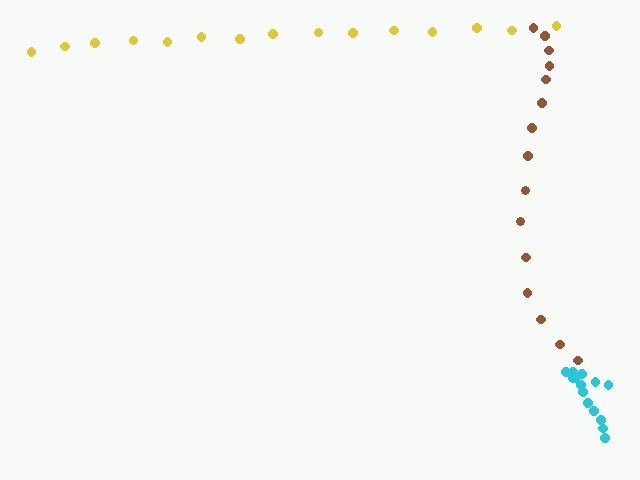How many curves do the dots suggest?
There are 3 distinct paths.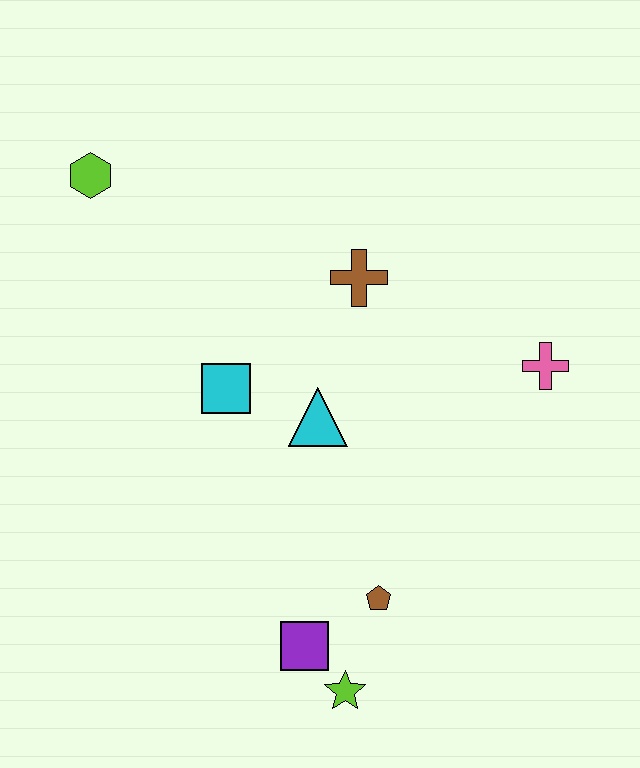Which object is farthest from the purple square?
The lime hexagon is farthest from the purple square.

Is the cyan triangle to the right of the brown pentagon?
No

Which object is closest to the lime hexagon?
The cyan square is closest to the lime hexagon.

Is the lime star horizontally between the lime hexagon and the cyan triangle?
No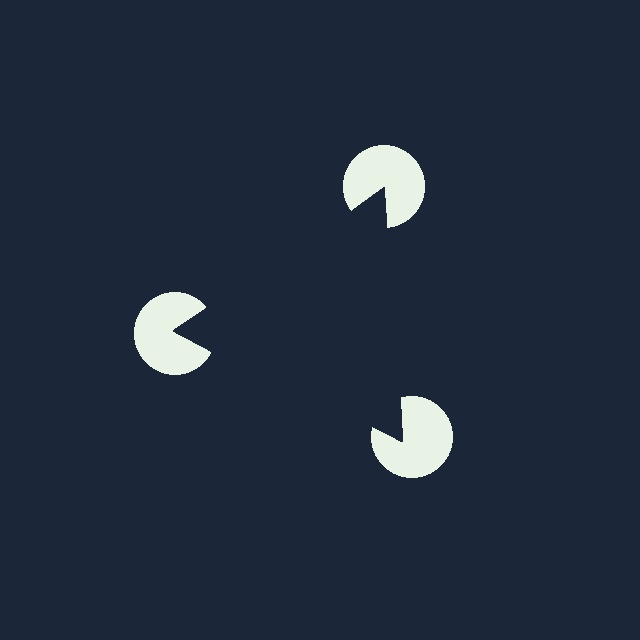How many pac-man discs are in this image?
There are 3 — one at each vertex of the illusory triangle.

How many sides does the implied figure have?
3 sides.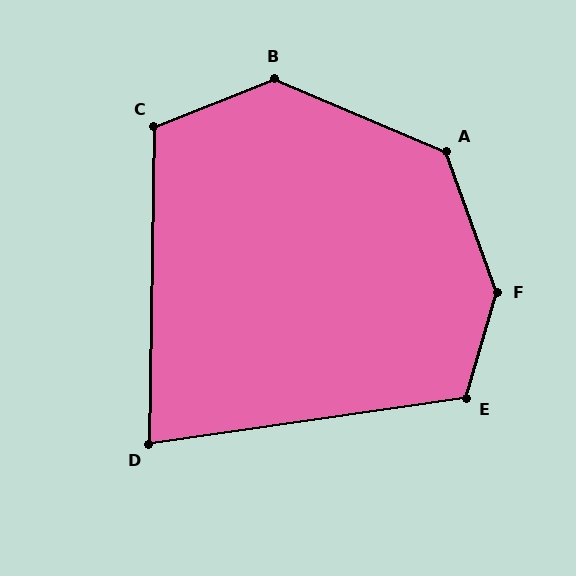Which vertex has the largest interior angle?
F, at approximately 144 degrees.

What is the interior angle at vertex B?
Approximately 135 degrees (obtuse).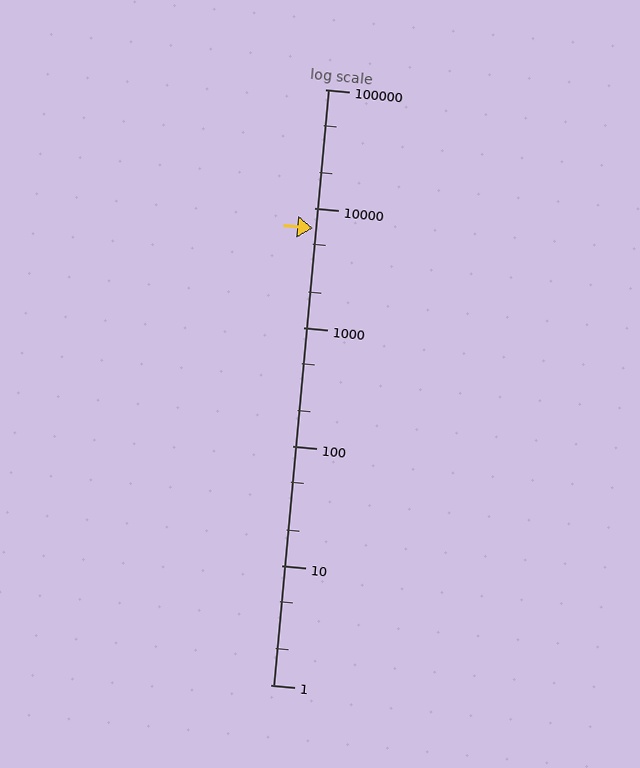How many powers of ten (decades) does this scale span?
The scale spans 5 decades, from 1 to 100000.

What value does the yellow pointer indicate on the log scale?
The pointer indicates approximately 6800.